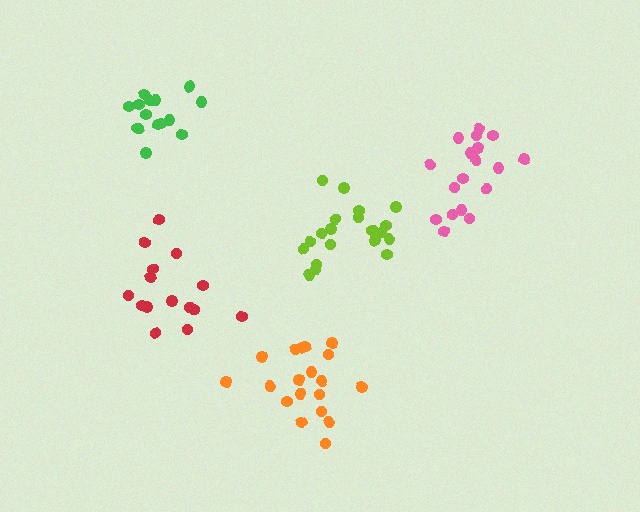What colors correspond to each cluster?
The clusters are colored: red, pink, orange, lime, green.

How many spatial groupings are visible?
There are 5 spatial groupings.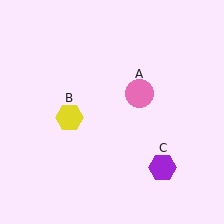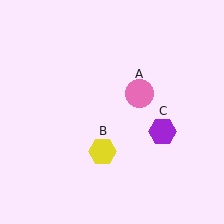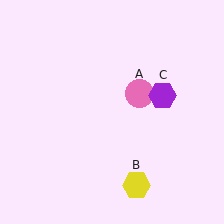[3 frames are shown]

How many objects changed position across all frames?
2 objects changed position: yellow hexagon (object B), purple hexagon (object C).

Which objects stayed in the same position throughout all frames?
Pink circle (object A) remained stationary.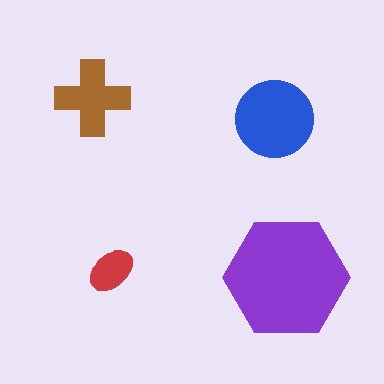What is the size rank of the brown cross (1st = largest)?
3rd.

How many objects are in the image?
There are 4 objects in the image.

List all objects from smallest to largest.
The red ellipse, the brown cross, the blue circle, the purple hexagon.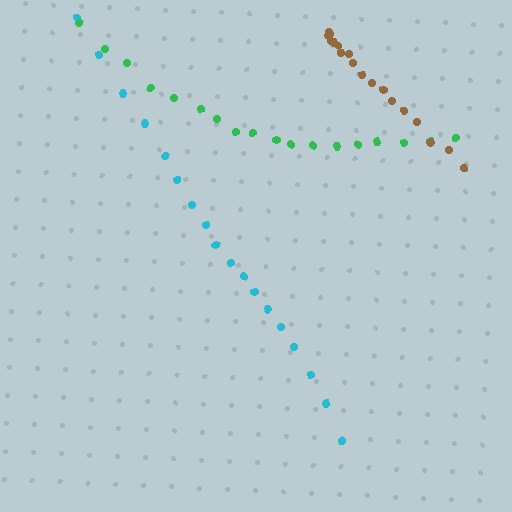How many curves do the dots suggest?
There are 3 distinct paths.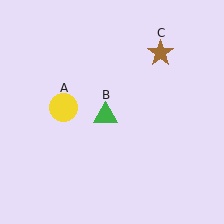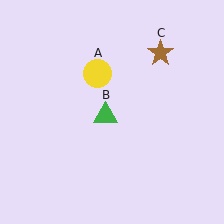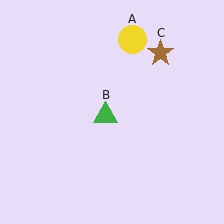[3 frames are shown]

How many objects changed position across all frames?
1 object changed position: yellow circle (object A).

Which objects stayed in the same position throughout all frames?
Green triangle (object B) and brown star (object C) remained stationary.